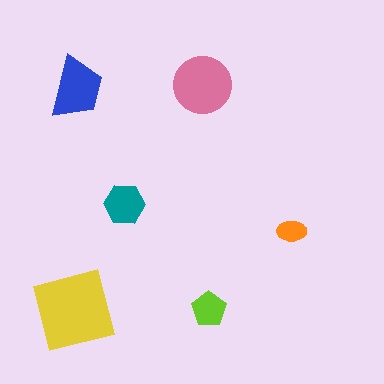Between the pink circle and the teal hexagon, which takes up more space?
The pink circle.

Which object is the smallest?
The orange ellipse.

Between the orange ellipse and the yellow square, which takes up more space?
The yellow square.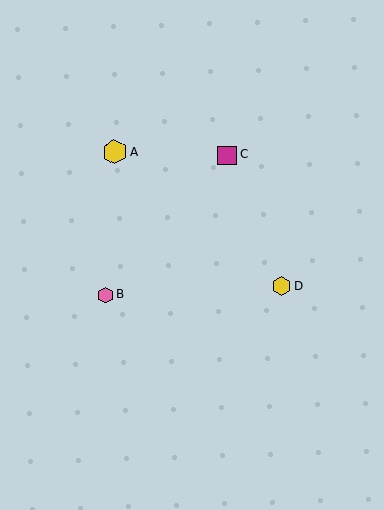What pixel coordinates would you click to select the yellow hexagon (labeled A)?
Click at (115, 152) to select the yellow hexagon A.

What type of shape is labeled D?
Shape D is a yellow hexagon.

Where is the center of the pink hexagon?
The center of the pink hexagon is at (106, 295).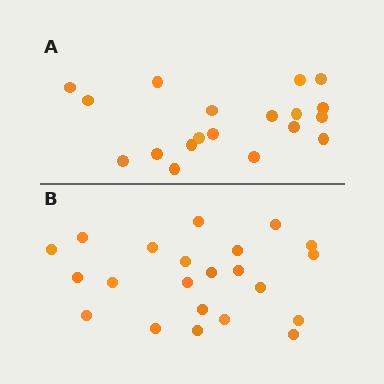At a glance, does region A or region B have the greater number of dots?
Region B (the bottom region) has more dots.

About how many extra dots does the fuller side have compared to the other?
Region B has just a few more — roughly 2 or 3 more dots than region A.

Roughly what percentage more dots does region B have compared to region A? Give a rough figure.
About 15% more.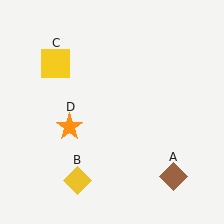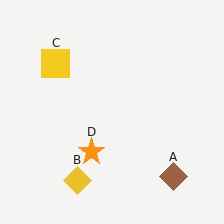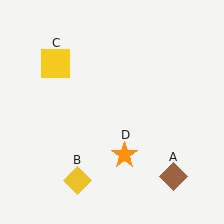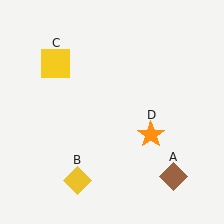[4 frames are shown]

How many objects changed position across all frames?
1 object changed position: orange star (object D).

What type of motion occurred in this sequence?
The orange star (object D) rotated counterclockwise around the center of the scene.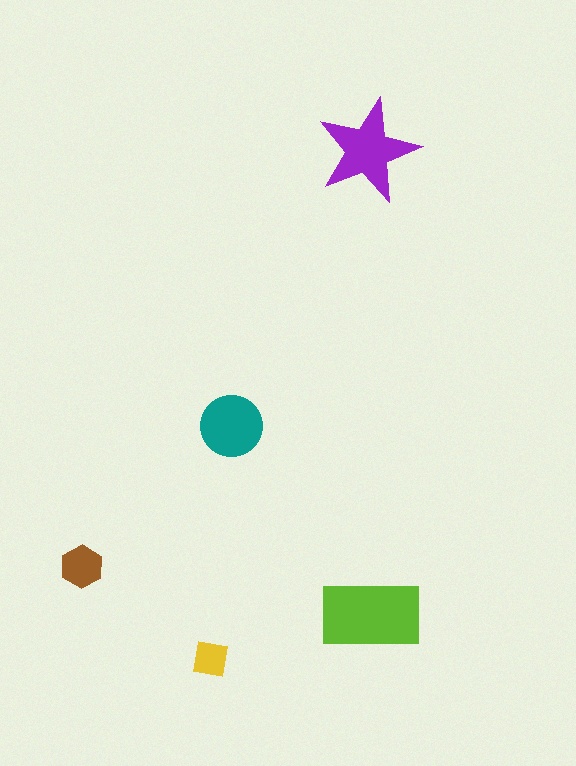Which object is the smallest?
The yellow square.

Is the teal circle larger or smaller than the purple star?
Smaller.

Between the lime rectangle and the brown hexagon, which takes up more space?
The lime rectangle.